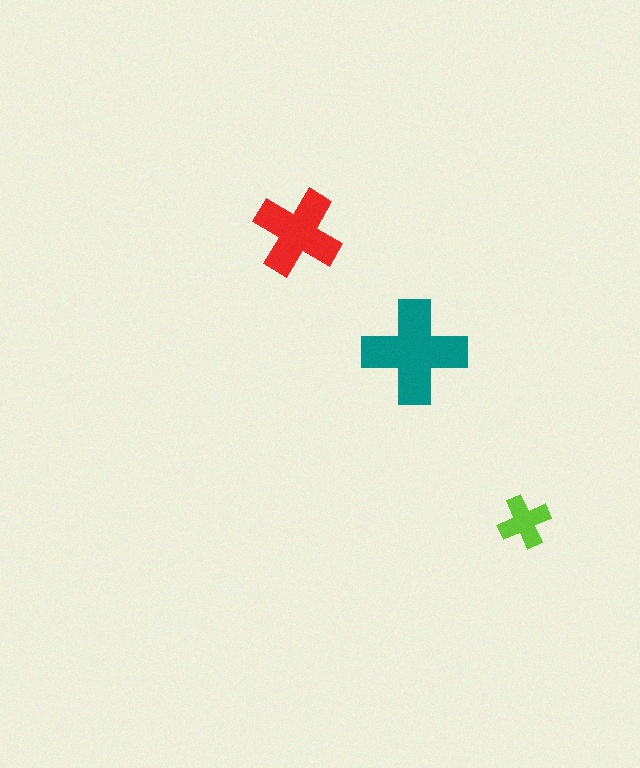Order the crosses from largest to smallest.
the teal one, the red one, the lime one.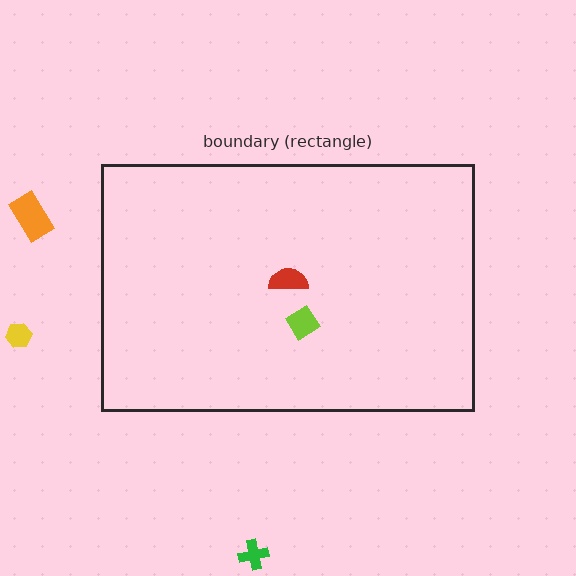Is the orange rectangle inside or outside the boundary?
Outside.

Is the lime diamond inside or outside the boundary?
Inside.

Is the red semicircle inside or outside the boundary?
Inside.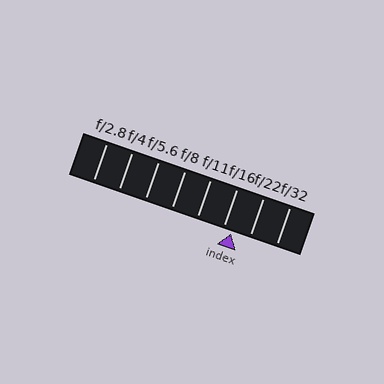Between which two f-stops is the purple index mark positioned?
The index mark is between f/16 and f/22.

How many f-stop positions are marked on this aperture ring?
There are 8 f-stop positions marked.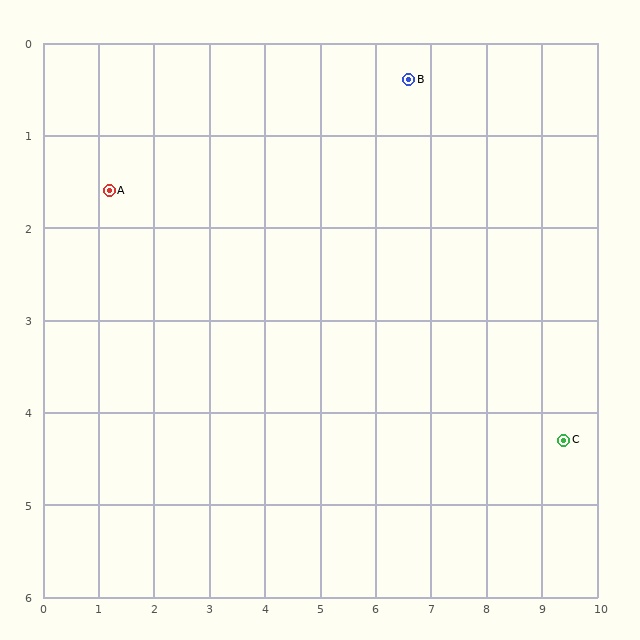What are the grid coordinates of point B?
Point B is at approximately (6.6, 0.4).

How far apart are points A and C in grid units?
Points A and C are about 8.6 grid units apart.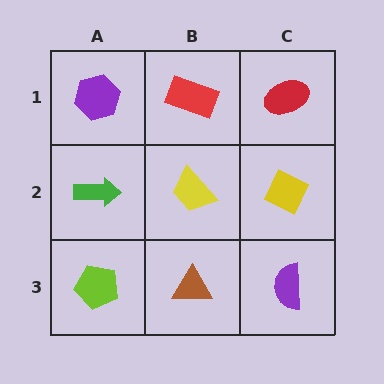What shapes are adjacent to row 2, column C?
A red ellipse (row 1, column C), a purple semicircle (row 3, column C), a yellow trapezoid (row 2, column B).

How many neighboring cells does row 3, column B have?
3.